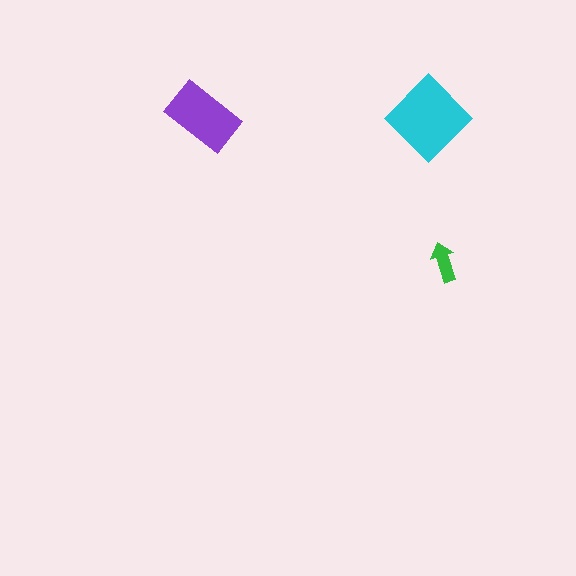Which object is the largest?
The cyan diamond.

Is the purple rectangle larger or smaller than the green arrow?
Larger.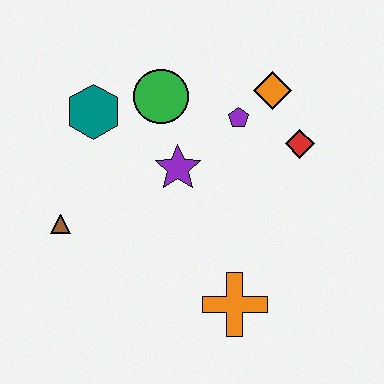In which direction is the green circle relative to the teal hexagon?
The green circle is to the right of the teal hexagon.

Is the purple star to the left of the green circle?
No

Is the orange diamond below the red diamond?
No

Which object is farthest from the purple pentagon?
The brown triangle is farthest from the purple pentagon.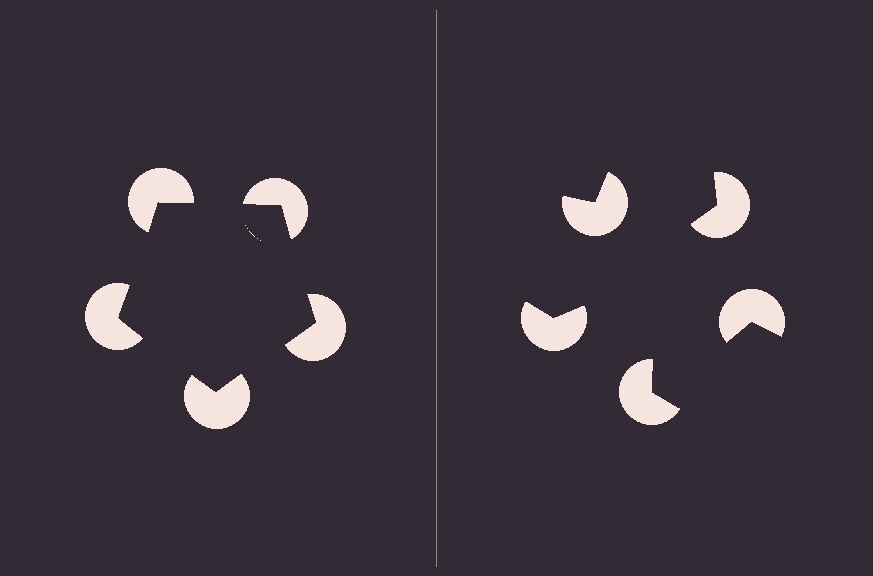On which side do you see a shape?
An illusory pentagon appears on the left side. On the right side the wedge cuts are rotated, so no coherent shape forms.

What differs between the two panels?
The pac-man discs are positioned identically on both sides; only the wedge orientations differ. On the left they align to a pentagon; on the right they are misaligned.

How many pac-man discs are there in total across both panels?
10 — 5 on each side.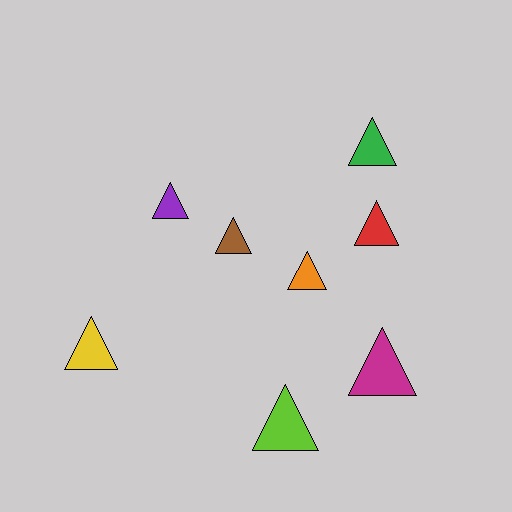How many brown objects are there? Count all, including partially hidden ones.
There is 1 brown object.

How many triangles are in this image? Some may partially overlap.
There are 8 triangles.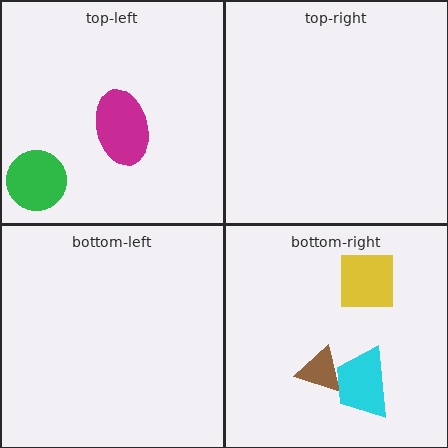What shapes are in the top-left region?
The green circle, the magenta ellipse.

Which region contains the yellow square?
The bottom-right region.